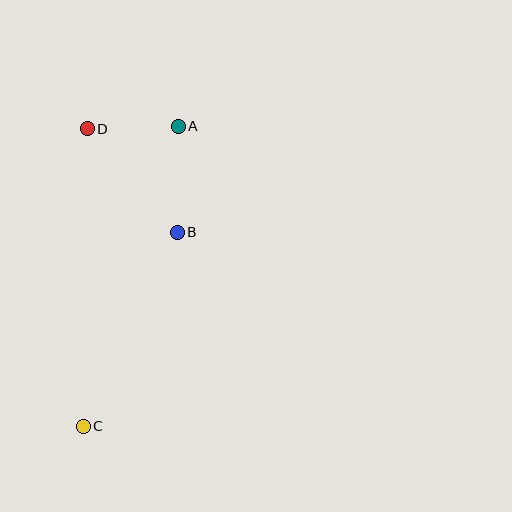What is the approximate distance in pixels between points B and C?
The distance between B and C is approximately 216 pixels.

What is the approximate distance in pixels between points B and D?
The distance between B and D is approximately 137 pixels.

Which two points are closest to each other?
Points A and D are closest to each other.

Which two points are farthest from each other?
Points A and C are farthest from each other.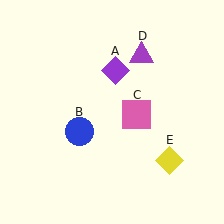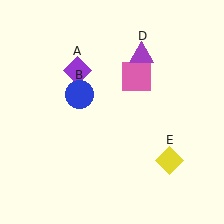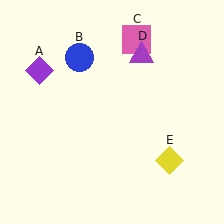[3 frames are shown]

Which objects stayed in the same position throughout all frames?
Purple triangle (object D) and yellow diamond (object E) remained stationary.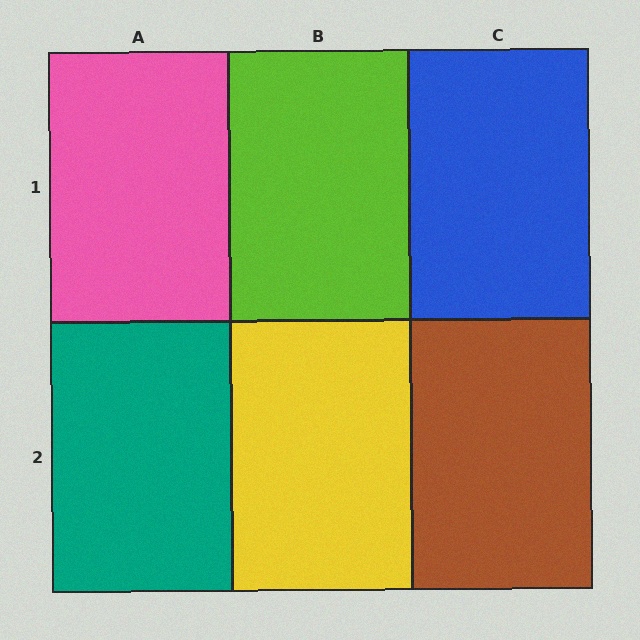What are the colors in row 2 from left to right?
Teal, yellow, brown.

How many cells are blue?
1 cell is blue.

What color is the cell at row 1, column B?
Lime.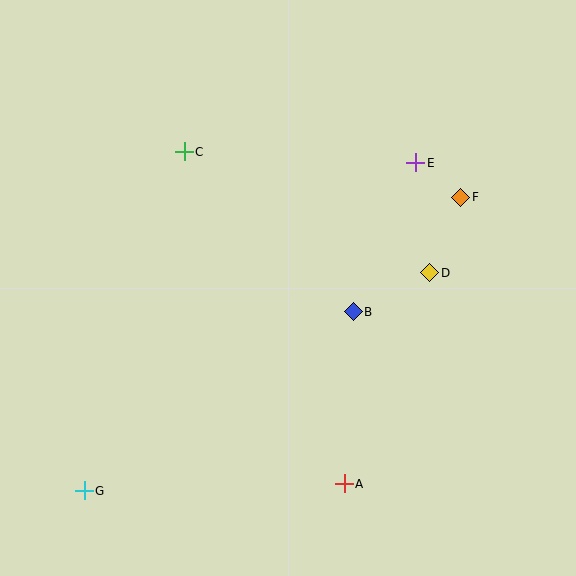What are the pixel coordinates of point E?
Point E is at (416, 163).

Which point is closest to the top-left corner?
Point C is closest to the top-left corner.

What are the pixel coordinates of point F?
Point F is at (461, 197).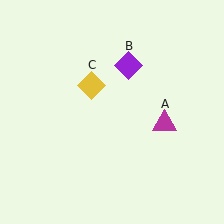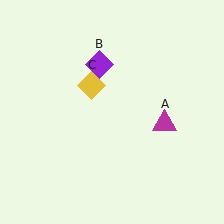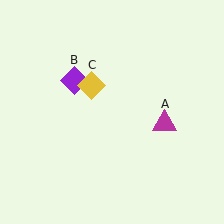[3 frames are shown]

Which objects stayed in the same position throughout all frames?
Magenta triangle (object A) and yellow diamond (object C) remained stationary.